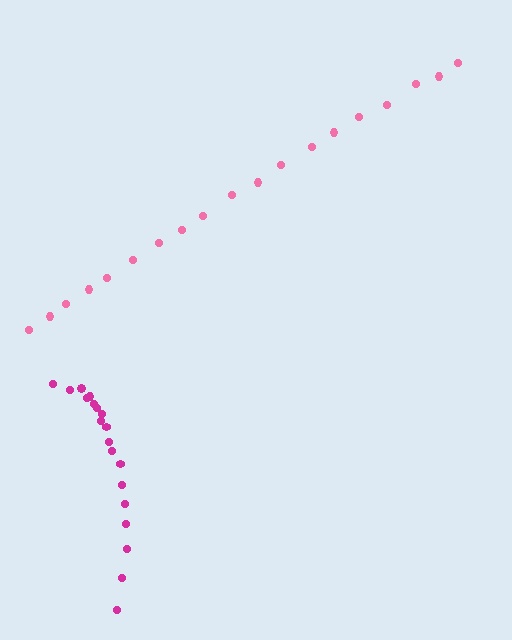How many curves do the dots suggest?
There are 2 distinct paths.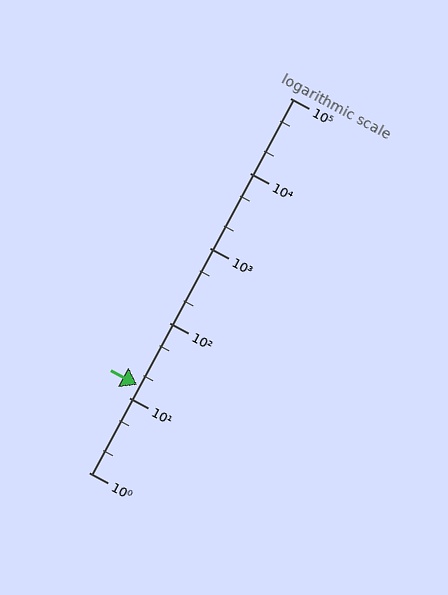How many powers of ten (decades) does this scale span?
The scale spans 5 decades, from 1 to 100000.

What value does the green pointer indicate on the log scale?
The pointer indicates approximately 15.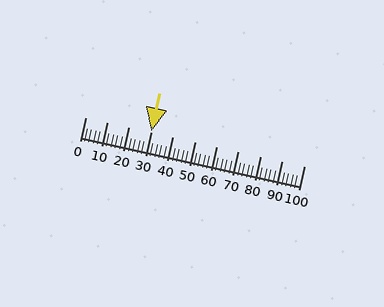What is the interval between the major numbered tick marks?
The major tick marks are spaced 10 units apart.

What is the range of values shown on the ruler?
The ruler shows values from 0 to 100.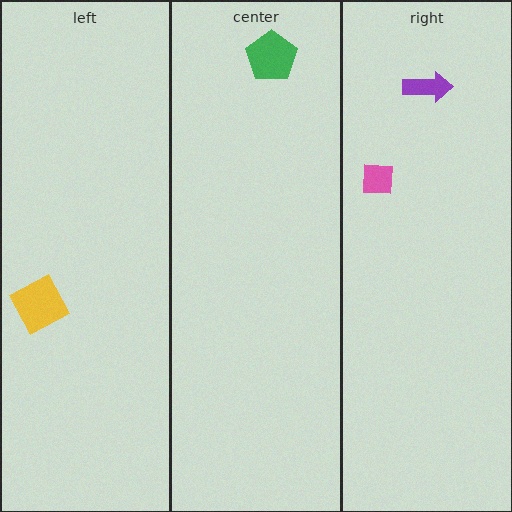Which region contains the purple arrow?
The right region.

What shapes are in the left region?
The yellow square.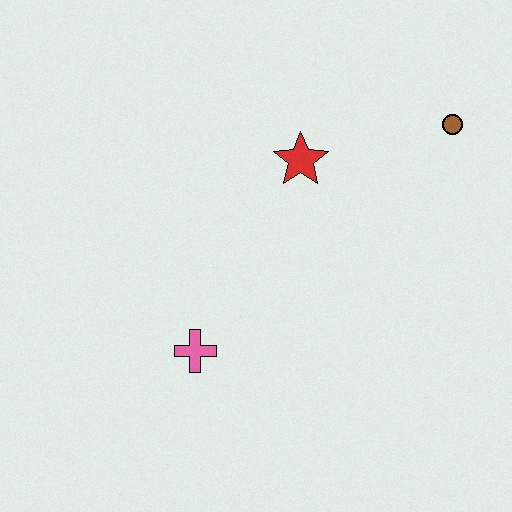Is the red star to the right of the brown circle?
No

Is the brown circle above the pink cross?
Yes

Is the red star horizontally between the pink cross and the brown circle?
Yes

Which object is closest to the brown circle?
The red star is closest to the brown circle.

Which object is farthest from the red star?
The pink cross is farthest from the red star.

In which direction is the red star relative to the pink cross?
The red star is above the pink cross.